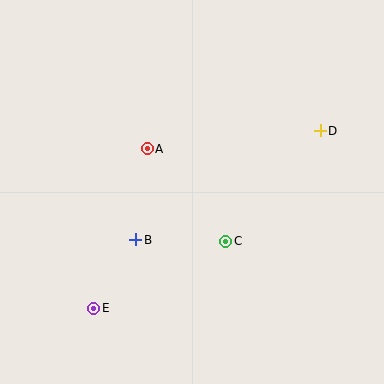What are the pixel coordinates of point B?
Point B is at (135, 240).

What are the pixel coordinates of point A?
Point A is at (147, 149).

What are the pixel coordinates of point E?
Point E is at (94, 308).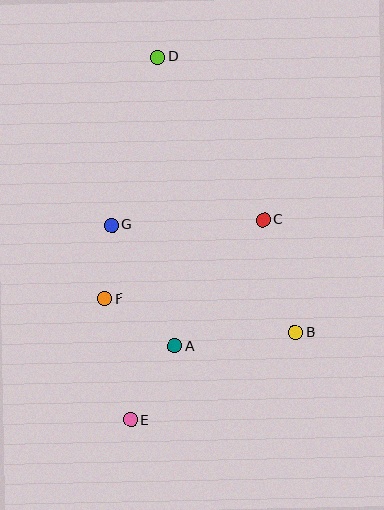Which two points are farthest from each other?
Points D and E are farthest from each other.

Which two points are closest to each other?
Points F and G are closest to each other.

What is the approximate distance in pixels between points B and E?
The distance between B and E is approximately 187 pixels.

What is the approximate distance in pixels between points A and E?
The distance between A and E is approximately 86 pixels.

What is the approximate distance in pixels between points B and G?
The distance between B and G is approximately 213 pixels.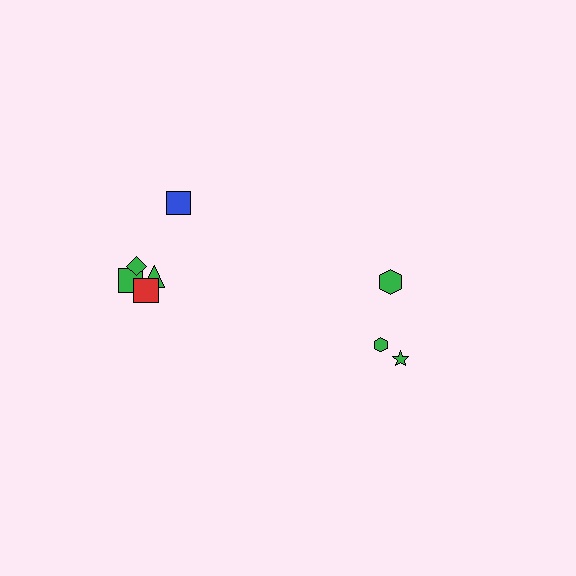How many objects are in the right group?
There are 3 objects.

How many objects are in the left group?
There are 5 objects.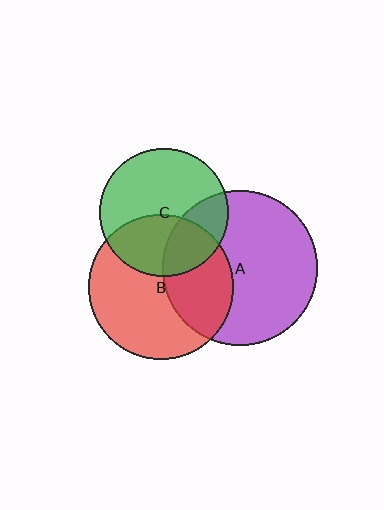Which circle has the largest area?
Circle A (purple).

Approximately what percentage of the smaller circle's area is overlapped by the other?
Approximately 35%.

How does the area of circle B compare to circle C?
Approximately 1.3 times.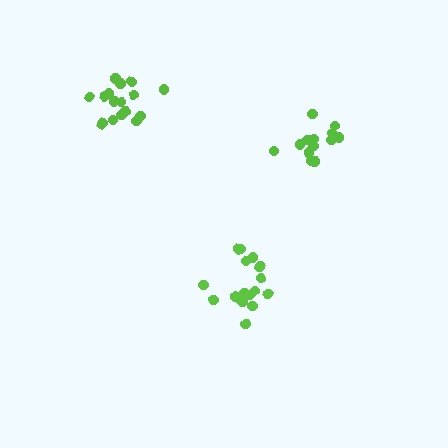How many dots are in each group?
Group 1: 14 dots, Group 2: 18 dots, Group 3: 16 dots (48 total).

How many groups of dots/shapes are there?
There are 3 groups.